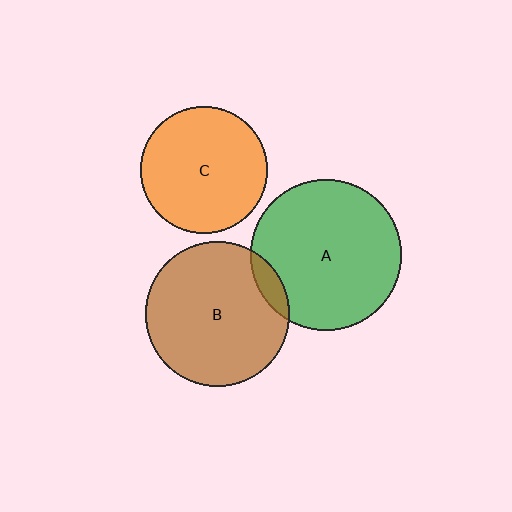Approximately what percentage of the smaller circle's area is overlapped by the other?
Approximately 10%.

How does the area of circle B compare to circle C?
Approximately 1.3 times.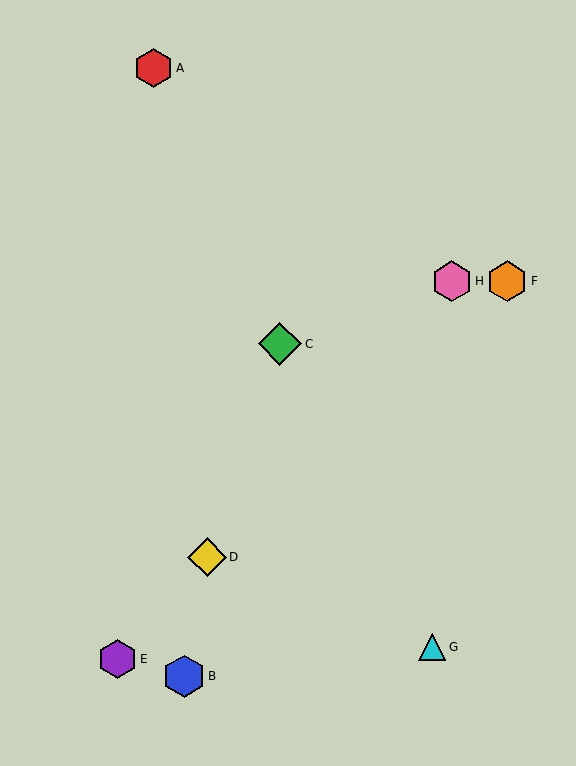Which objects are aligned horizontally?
Objects F, H are aligned horizontally.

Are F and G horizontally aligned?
No, F is at y≈281 and G is at y≈647.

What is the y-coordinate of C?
Object C is at y≈344.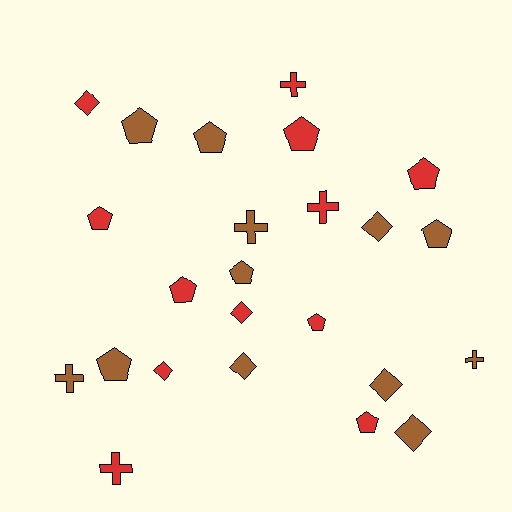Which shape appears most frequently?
Pentagon, with 11 objects.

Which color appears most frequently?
Red, with 12 objects.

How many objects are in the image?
There are 24 objects.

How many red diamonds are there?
There are 3 red diamonds.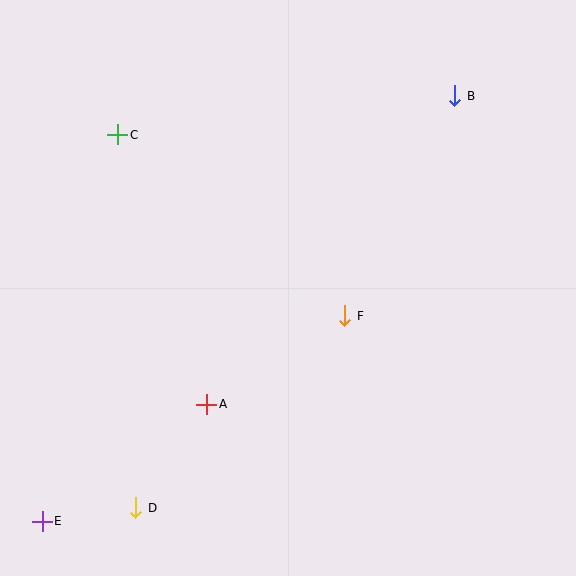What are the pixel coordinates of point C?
Point C is at (118, 135).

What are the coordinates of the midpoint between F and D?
The midpoint between F and D is at (240, 412).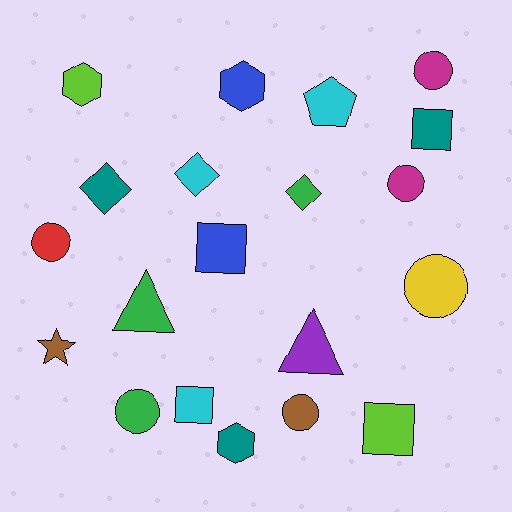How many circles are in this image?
There are 6 circles.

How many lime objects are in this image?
There are 2 lime objects.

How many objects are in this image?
There are 20 objects.